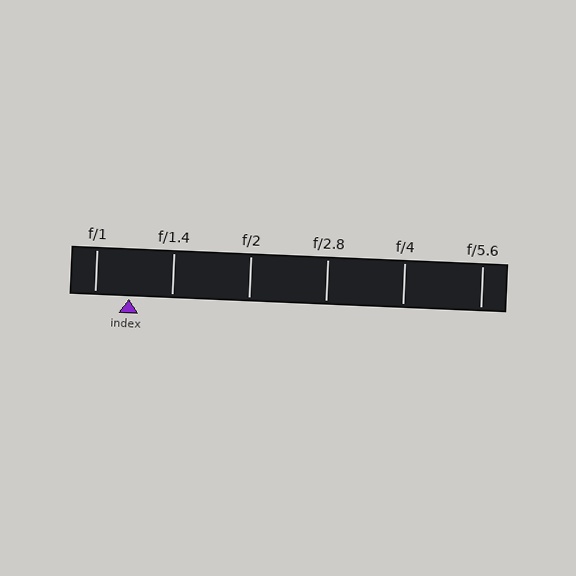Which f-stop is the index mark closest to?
The index mark is closest to f/1.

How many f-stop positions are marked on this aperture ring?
There are 6 f-stop positions marked.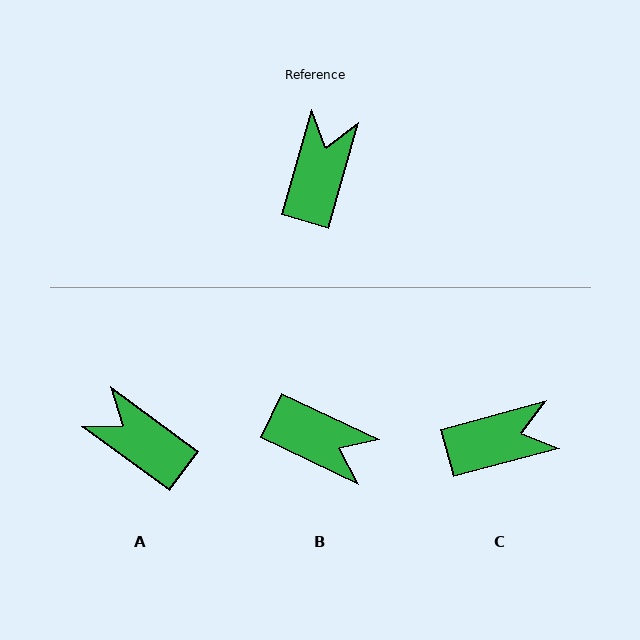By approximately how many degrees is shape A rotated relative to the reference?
Approximately 69 degrees counter-clockwise.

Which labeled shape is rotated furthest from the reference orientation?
B, about 100 degrees away.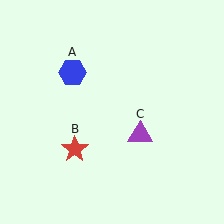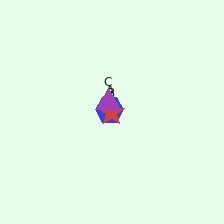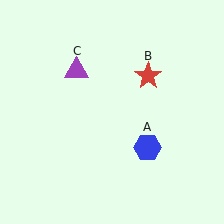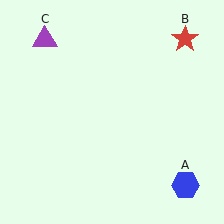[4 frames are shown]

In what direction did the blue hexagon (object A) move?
The blue hexagon (object A) moved down and to the right.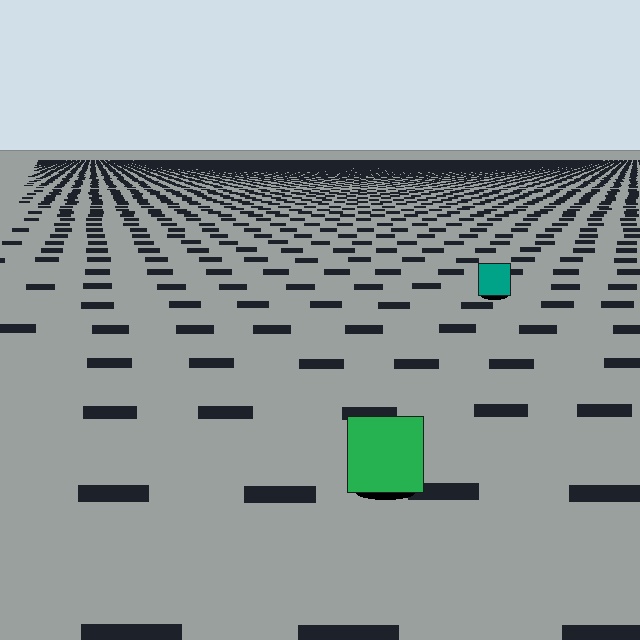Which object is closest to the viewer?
The green square is closest. The texture marks near it are larger and more spread out.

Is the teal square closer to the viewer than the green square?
No. The green square is closer — you can tell from the texture gradient: the ground texture is coarser near it.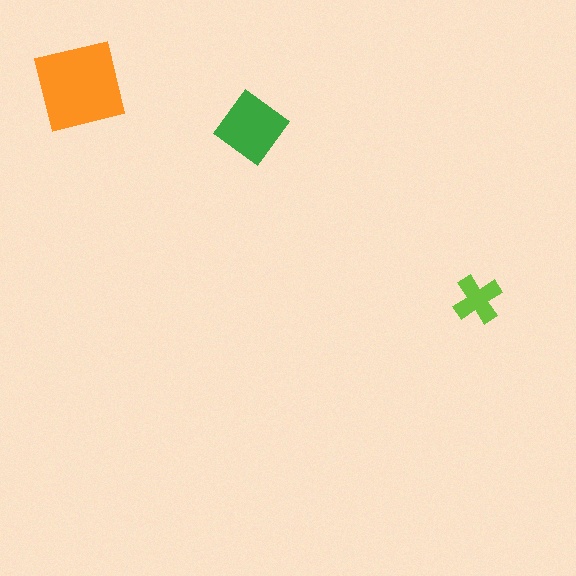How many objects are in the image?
There are 3 objects in the image.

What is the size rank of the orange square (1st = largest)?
1st.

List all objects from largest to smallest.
The orange square, the green diamond, the lime cross.